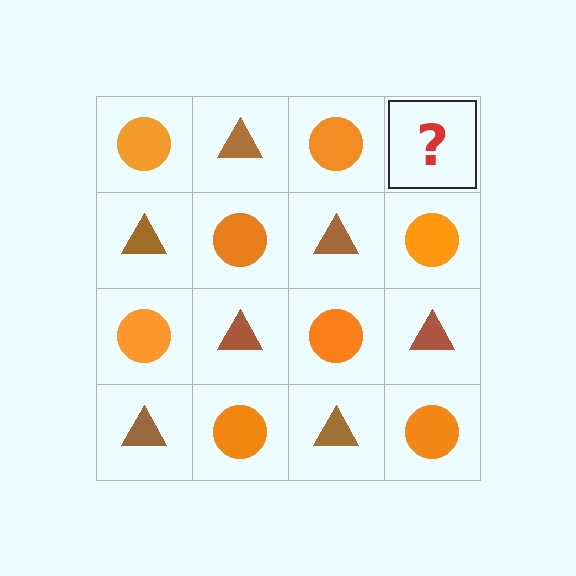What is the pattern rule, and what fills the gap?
The rule is that it alternates orange circle and brown triangle in a checkerboard pattern. The gap should be filled with a brown triangle.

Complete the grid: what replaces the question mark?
The question mark should be replaced with a brown triangle.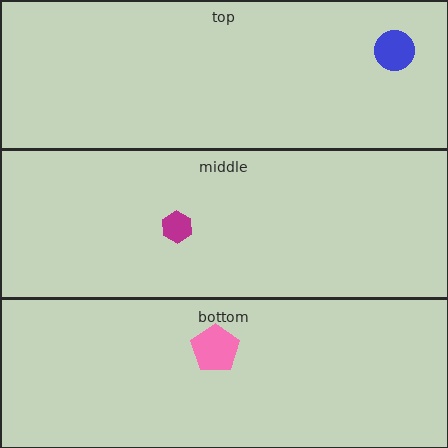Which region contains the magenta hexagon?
The middle region.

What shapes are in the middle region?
The magenta hexagon.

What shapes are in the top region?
The blue circle.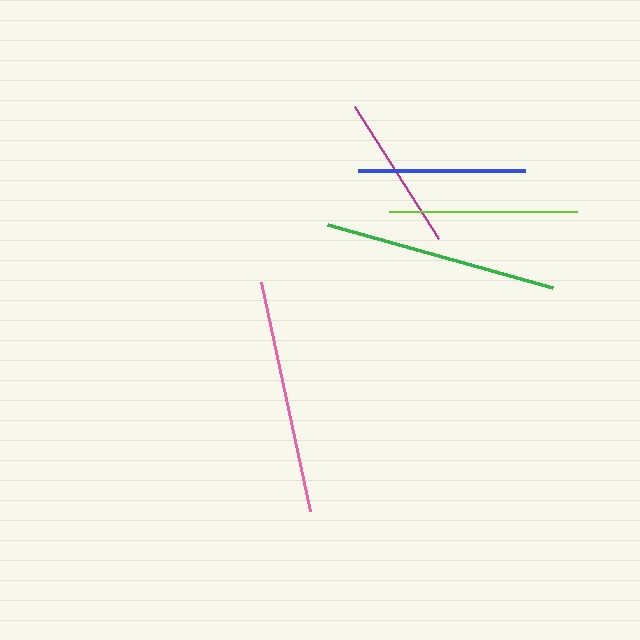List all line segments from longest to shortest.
From longest to shortest: pink, green, lime, blue, magenta.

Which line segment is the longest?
The pink line is the longest at approximately 234 pixels.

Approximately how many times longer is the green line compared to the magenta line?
The green line is approximately 1.5 times the length of the magenta line.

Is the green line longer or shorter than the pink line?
The pink line is longer than the green line.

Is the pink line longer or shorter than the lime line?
The pink line is longer than the lime line.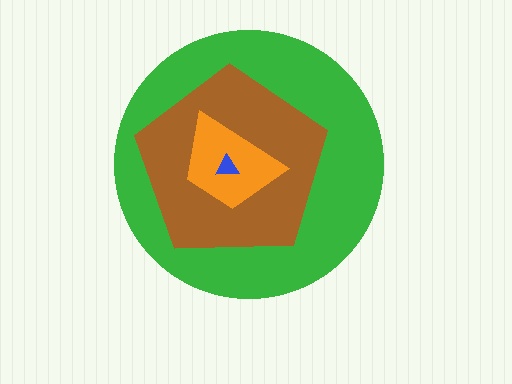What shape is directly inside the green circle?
The brown pentagon.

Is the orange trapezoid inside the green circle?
Yes.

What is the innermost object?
The blue triangle.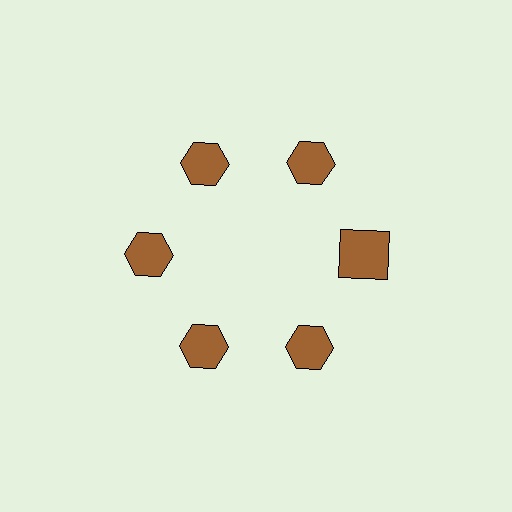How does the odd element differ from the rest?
It has a different shape: square instead of hexagon.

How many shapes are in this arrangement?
There are 6 shapes arranged in a ring pattern.